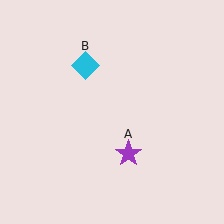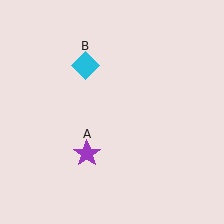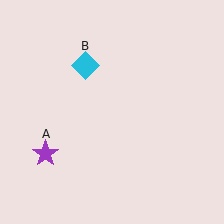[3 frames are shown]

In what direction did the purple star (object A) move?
The purple star (object A) moved left.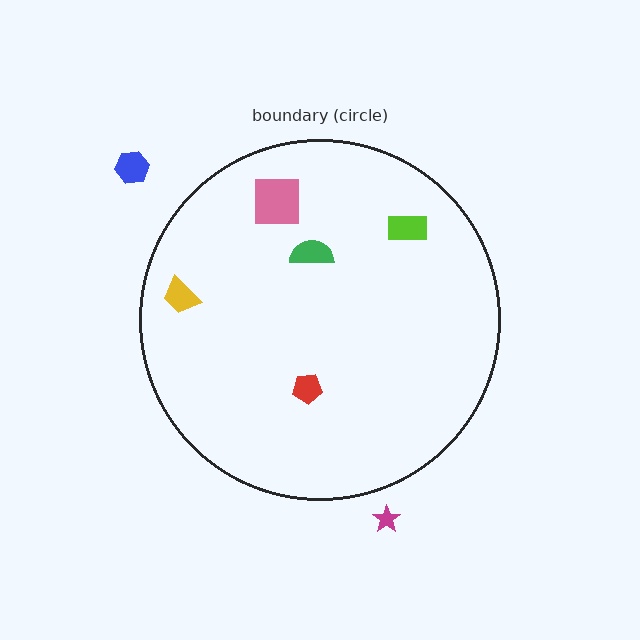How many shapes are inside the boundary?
5 inside, 2 outside.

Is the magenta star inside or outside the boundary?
Outside.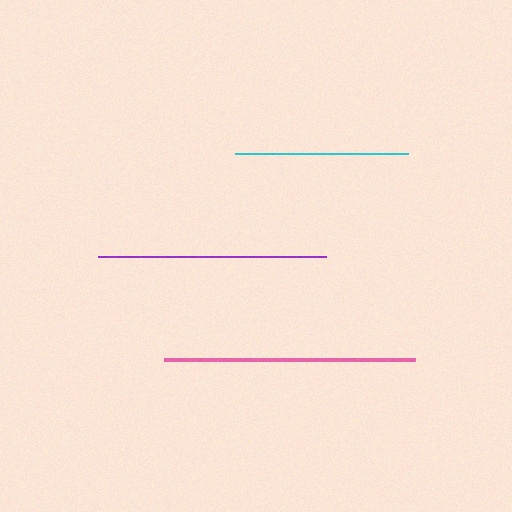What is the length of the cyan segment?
The cyan segment is approximately 172 pixels long.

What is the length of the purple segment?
The purple segment is approximately 228 pixels long.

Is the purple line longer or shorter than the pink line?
The pink line is longer than the purple line.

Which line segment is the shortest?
The cyan line is the shortest at approximately 172 pixels.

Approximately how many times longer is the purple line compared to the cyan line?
The purple line is approximately 1.3 times the length of the cyan line.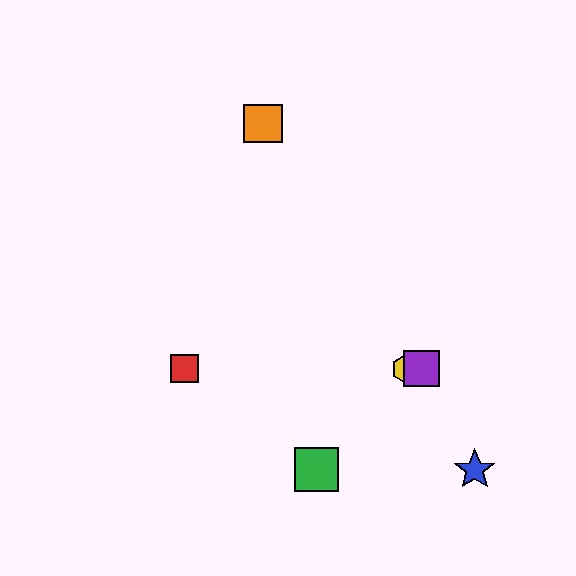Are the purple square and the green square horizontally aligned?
No, the purple square is at y≈369 and the green square is at y≈470.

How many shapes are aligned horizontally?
3 shapes (the red square, the yellow hexagon, the purple square) are aligned horizontally.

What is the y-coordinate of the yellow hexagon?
The yellow hexagon is at y≈369.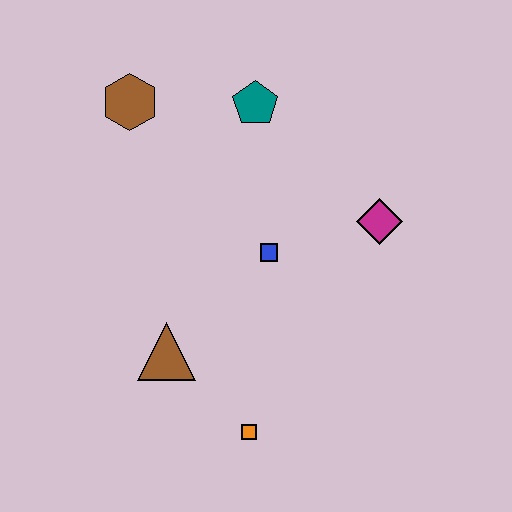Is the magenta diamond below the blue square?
No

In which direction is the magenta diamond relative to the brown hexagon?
The magenta diamond is to the right of the brown hexagon.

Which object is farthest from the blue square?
The brown hexagon is farthest from the blue square.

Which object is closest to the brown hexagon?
The teal pentagon is closest to the brown hexagon.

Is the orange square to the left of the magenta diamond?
Yes